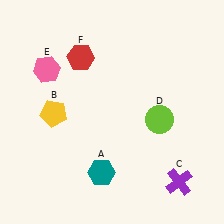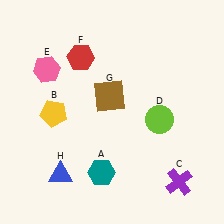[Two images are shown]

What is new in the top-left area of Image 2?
A brown square (G) was added in the top-left area of Image 2.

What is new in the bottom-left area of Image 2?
A blue triangle (H) was added in the bottom-left area of Image 2.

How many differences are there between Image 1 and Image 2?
There are 2 differences between the two images.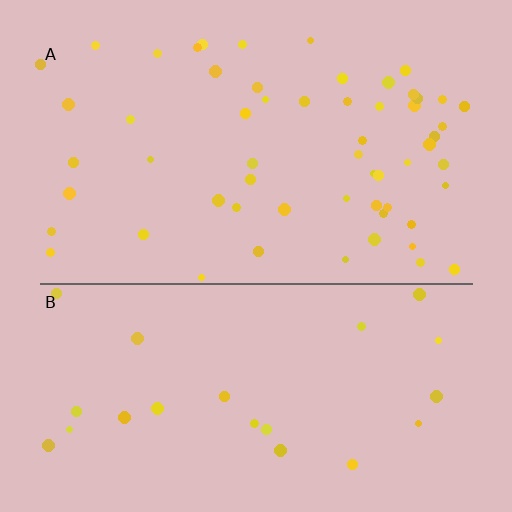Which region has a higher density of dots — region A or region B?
A (the top).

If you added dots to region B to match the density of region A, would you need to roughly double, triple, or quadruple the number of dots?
Approximately triple.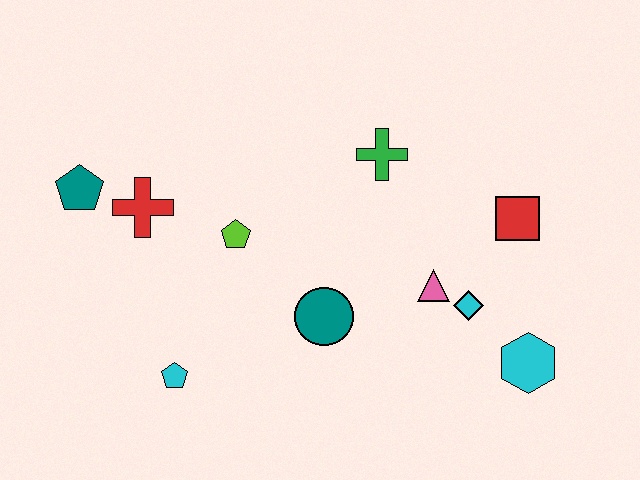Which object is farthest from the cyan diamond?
The teal pentagon is farthest from the cyan diamond.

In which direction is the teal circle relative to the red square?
The teal circle is to the left of the red square.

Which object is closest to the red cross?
The teal pentagon is closest to the red cross.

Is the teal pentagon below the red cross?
No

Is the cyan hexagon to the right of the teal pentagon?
Yes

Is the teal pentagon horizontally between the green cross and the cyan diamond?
No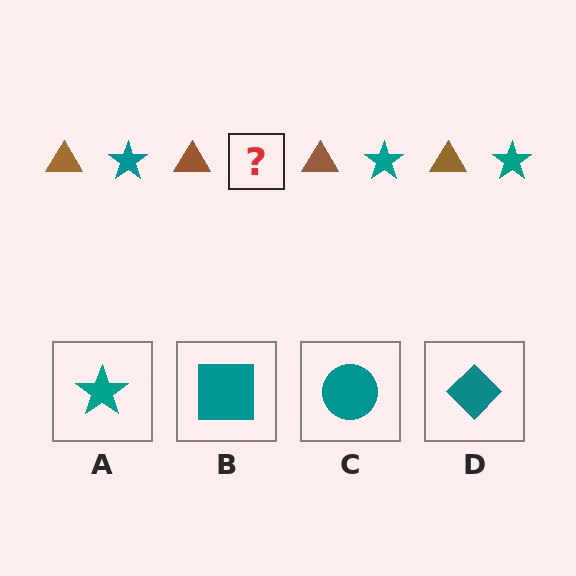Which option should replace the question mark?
Option A.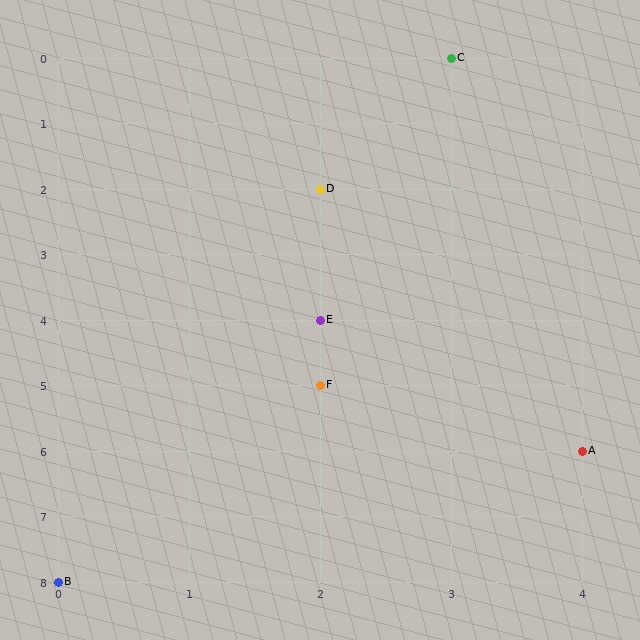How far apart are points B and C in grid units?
Points B and C are 3 columns and 8 rows apart (about 8.5 grid units diagonally).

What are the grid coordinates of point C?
Point C is at grid coordinates (3, 0).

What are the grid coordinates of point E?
Point E is at grid coordinates (2, 4).